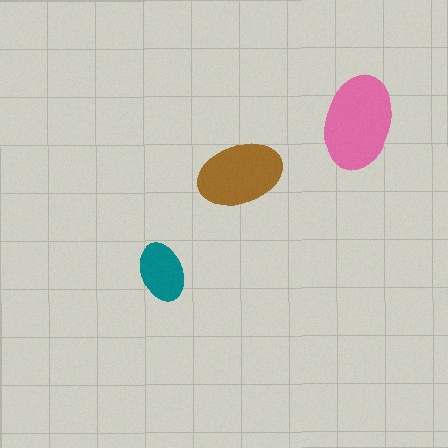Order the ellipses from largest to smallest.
the pink one, the brown one, the teal one.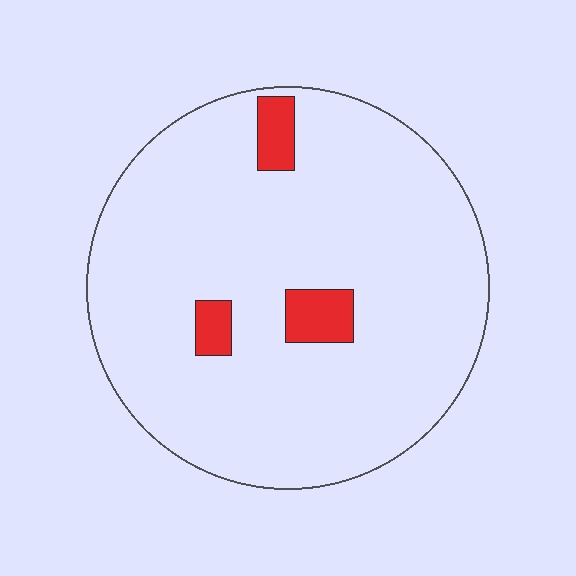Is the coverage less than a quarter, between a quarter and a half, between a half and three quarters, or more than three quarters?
Less than a quarter.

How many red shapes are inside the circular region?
3.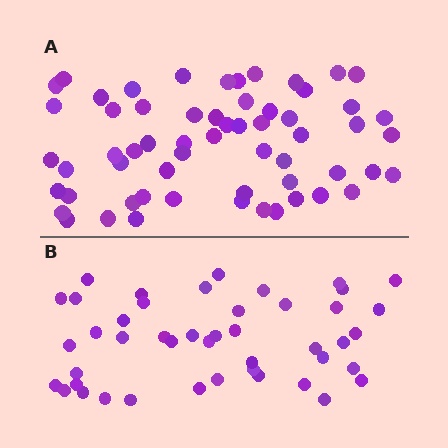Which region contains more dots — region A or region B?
Region A (the top region) has more dots.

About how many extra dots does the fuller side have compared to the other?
Region A has approximately 15 more dots than region B.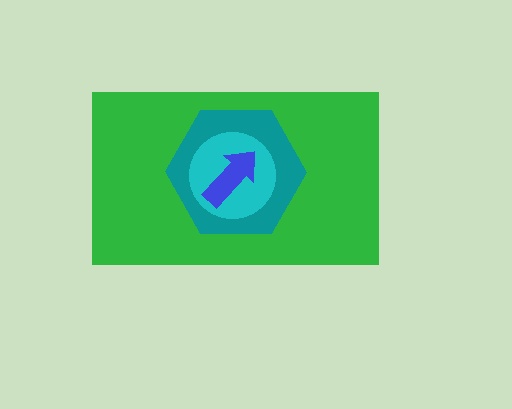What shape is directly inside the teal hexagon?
The cyan circle.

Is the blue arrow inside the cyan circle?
Yes.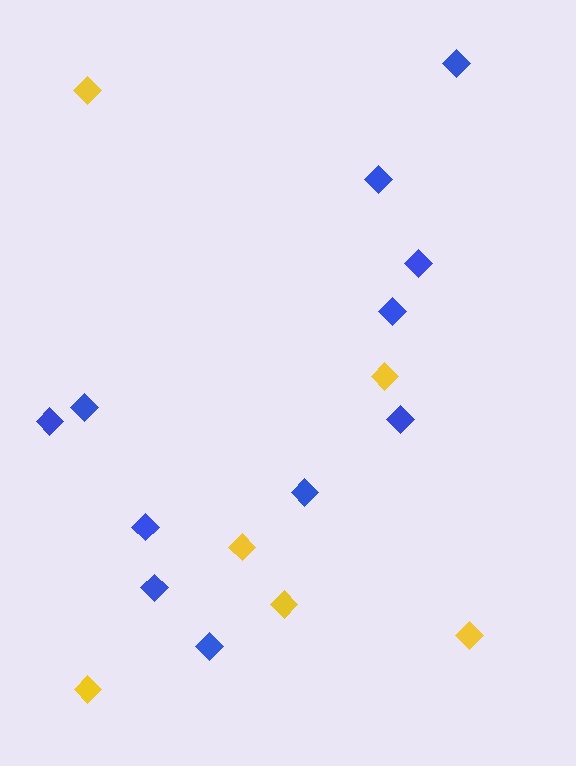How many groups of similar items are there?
There are 2 groups: one group of yellow diamonds (6) and one group of blue diamonds (11).